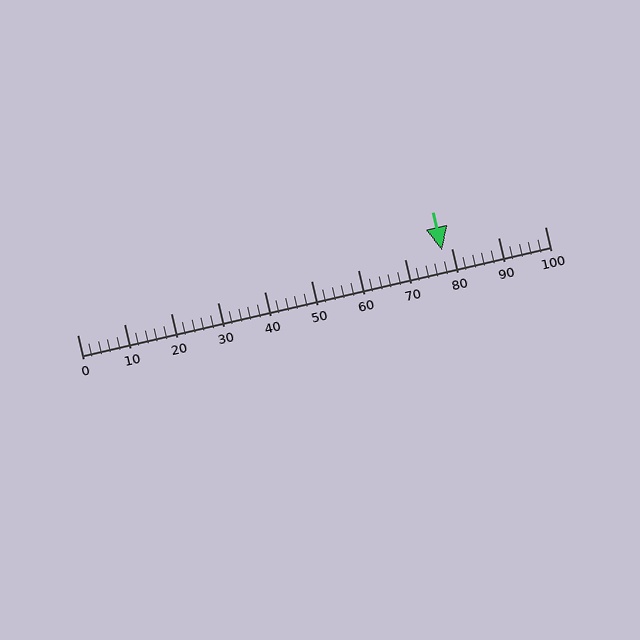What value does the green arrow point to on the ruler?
The green arrow points to approximately 78.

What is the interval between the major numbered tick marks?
The major tick marks are spaced 10 units apart.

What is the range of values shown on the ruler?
The ruler shows values from 0 to 100.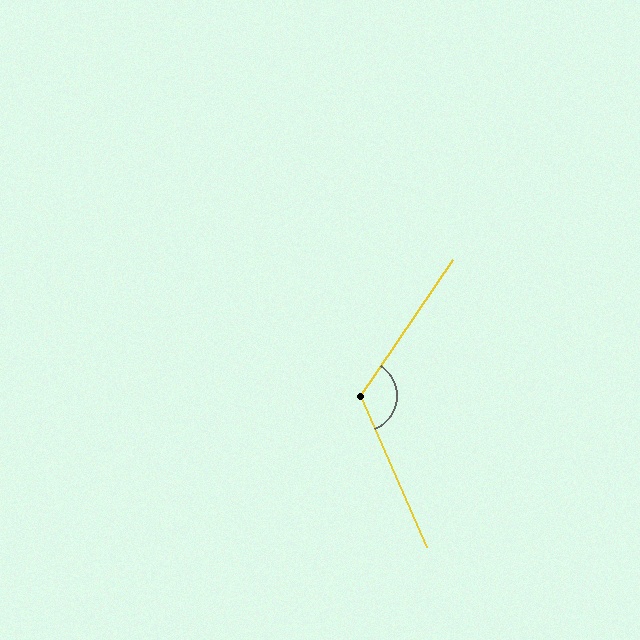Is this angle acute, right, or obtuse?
It is obtuse.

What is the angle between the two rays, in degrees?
Approximately 122 degrees.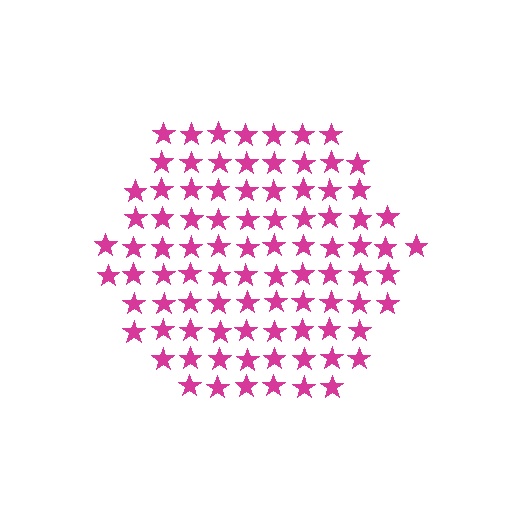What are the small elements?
The small elements are stars.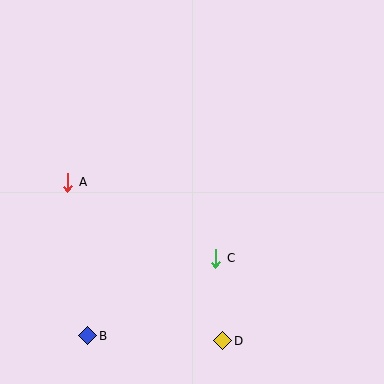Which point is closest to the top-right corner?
Point C is closest to the top-right corner.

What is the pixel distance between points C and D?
The distance between C and D is 83 pixels.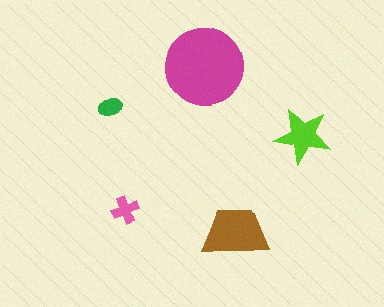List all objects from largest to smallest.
The magenta circle, the brown trapezoid, the lime star, the pink cross, the green ellipse.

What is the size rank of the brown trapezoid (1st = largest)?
2nd.